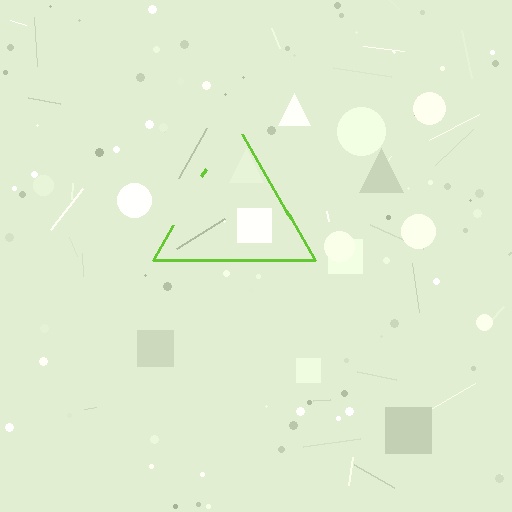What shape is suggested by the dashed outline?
The dashed outline suggests a triangle.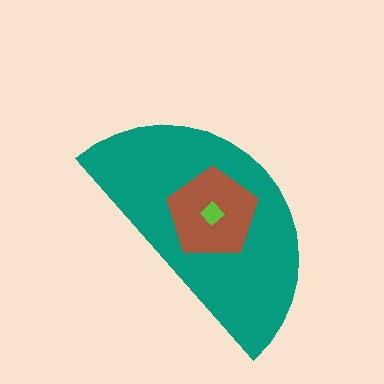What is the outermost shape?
The teal semicircle.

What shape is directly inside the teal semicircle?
The brown pentagon.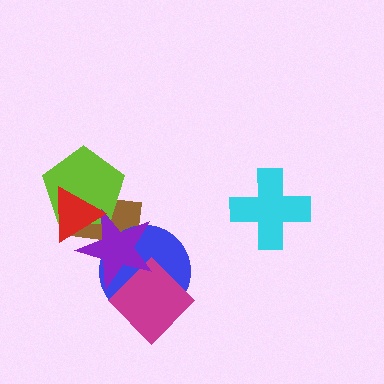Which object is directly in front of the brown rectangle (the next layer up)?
The lime pentagon is directly in front of the brown rectangle.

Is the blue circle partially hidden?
Yes, it is partially covered by another shape.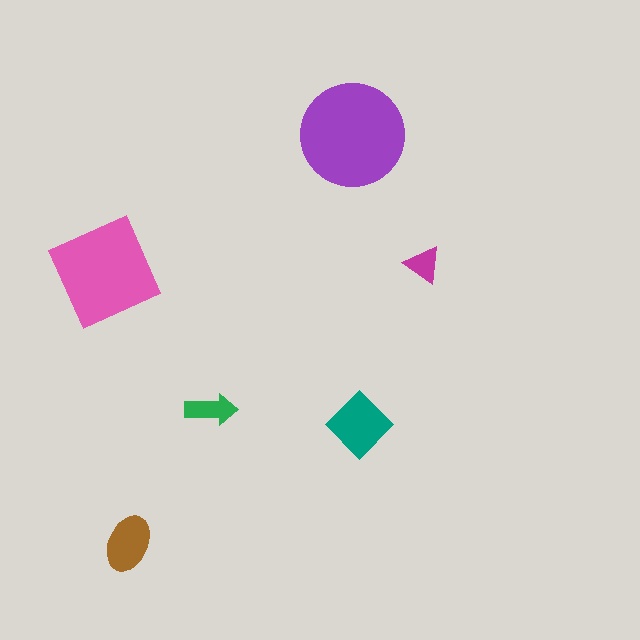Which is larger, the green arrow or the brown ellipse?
The brown ellipse.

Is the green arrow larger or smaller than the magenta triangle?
Larger.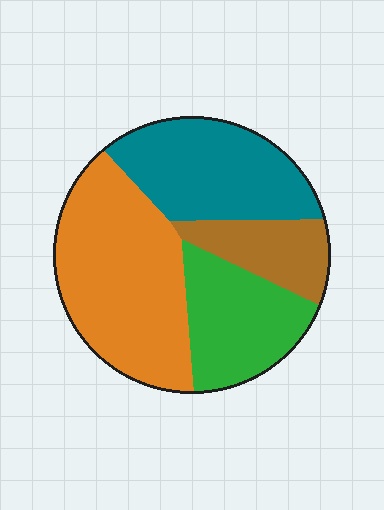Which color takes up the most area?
Orange, at roughly 40%.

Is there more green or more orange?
Orange.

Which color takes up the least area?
Brown, at roughly 15%.